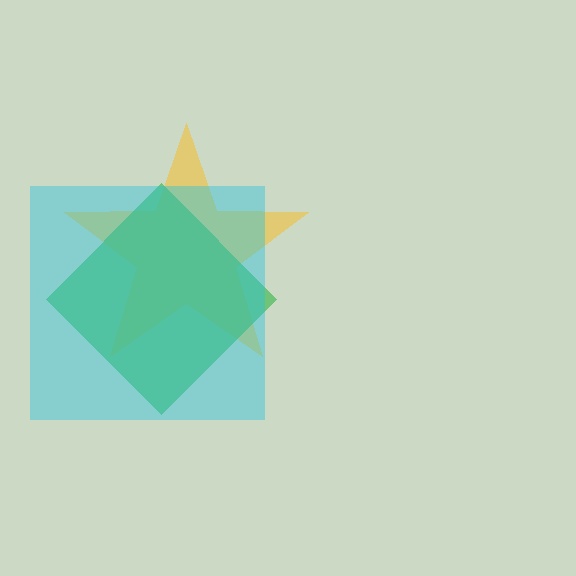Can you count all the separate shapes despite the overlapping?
Yes, there are 3 separate shapes.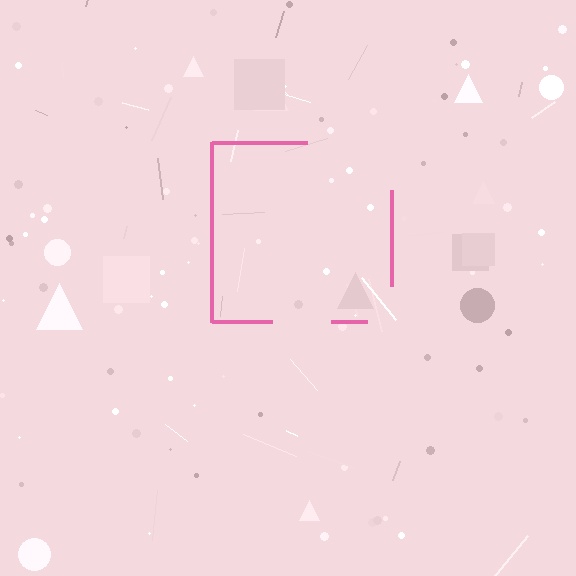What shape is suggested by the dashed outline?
The dashed outline suggests a square.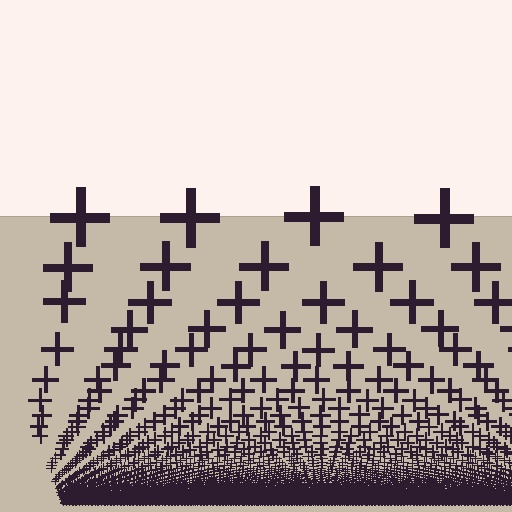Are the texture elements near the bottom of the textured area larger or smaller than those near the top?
Smaller. The gradient is inverted — elements near the bottom are smaller and denser.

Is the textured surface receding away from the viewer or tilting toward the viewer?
The surface appears to tilt toward the viewer. Texture elements get larger and sparser toward the top.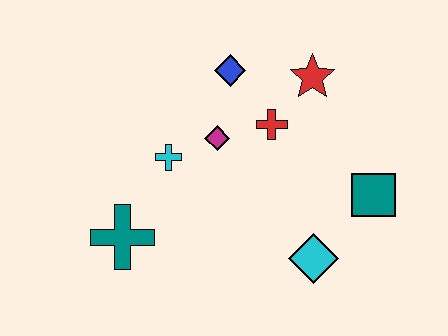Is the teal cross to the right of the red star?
No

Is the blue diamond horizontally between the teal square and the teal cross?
Yes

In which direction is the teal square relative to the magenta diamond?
The teal square is to the right of the magenta diamond.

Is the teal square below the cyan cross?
Yes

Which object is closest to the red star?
The red cross is closest to the red star.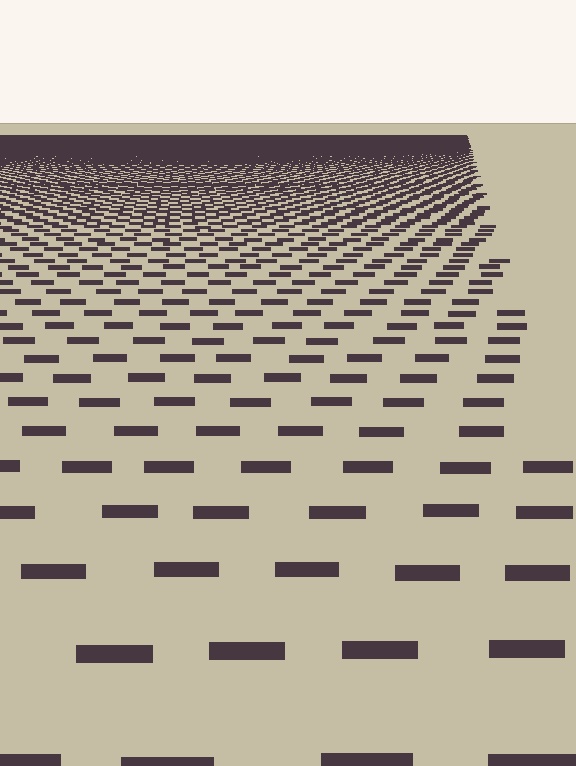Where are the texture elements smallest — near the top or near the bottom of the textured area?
Near the top.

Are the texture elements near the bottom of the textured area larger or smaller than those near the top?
Larger. Near the bottom, elements are closer to the viewer and appear at a bigger on-screen size.